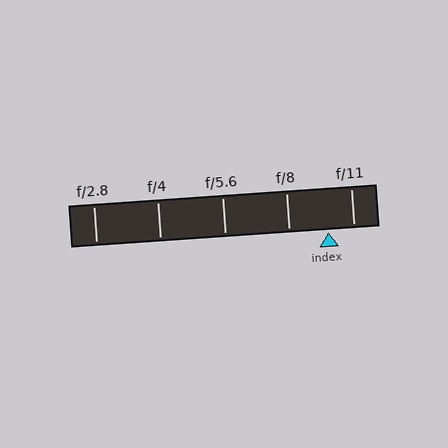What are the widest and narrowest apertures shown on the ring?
The widest aperture shown is f/2.8 and the narrowest is f/11.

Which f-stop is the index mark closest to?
The index mark is closest to f/11.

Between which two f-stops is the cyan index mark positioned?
The index mark is between f/8 and f/11.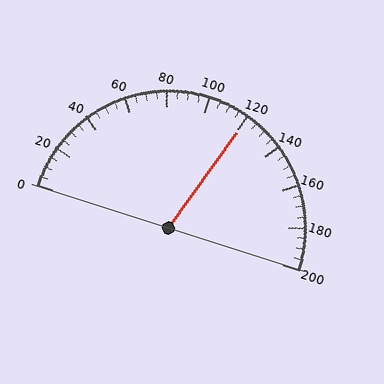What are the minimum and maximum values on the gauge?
The gauge ranges from 0 to 200.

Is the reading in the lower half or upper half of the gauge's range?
The reading is in the upper half of the range (0 to 200).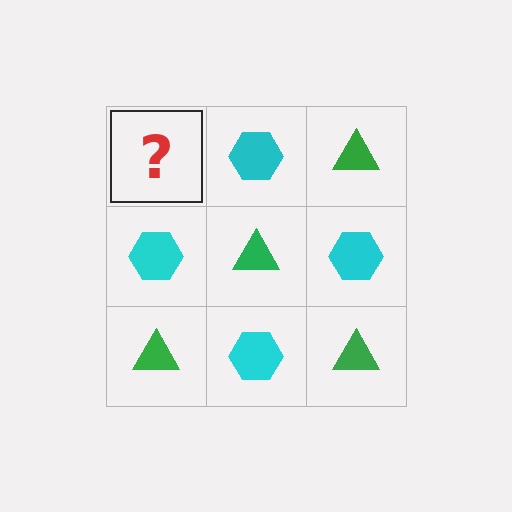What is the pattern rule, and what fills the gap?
The rule is that it alternates green triangle and cyan hexagon in a checkerboard pattern. The gap should be filled with a green triangle.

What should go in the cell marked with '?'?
The missing cell should contain a green triangle.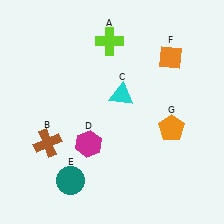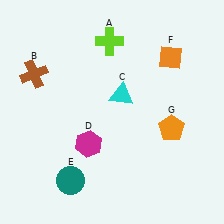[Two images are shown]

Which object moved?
The brown cross (B) moved up.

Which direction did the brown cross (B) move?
The brown cross (B) moved up.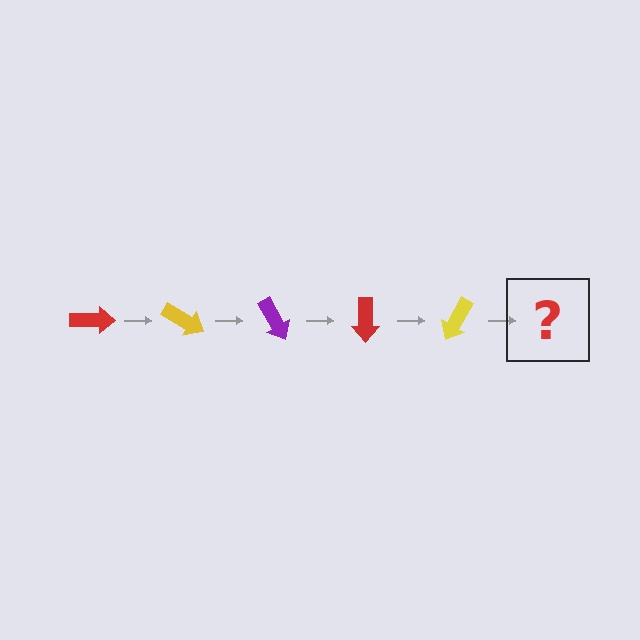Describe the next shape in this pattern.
It should be a purple arrow, rotated 150 degrees from the start.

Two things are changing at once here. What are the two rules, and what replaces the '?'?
The two rules are that it rotates 30 degrees each step and the color cycles through red, yellow, and purple. The '?' should be a purple arrow, rotated 150 degrees from the start.